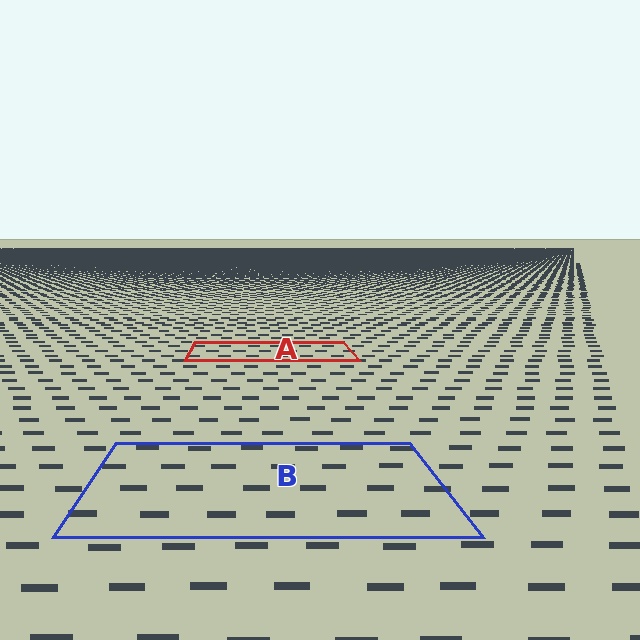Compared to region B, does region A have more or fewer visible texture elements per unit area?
Region A has more texture elements per unit area — they are packed more densely because it is farther away.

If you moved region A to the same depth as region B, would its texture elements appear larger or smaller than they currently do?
They would appear larger. At a closer depth, the same texture elements are projected at a bigger on-screen size.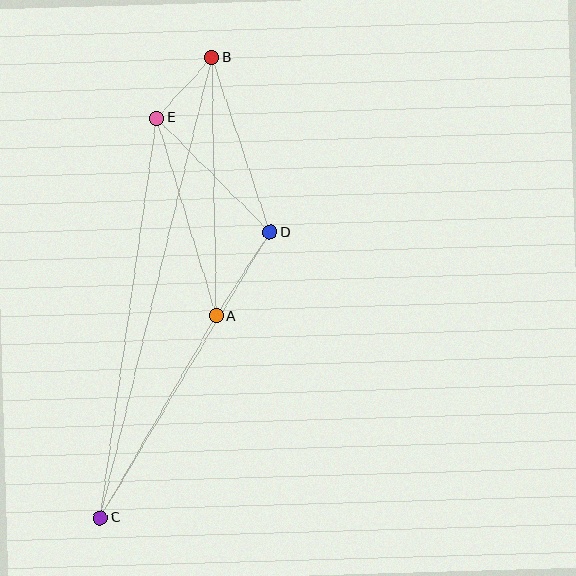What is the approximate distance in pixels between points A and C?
The distance between A and C is approximately 233 pixels.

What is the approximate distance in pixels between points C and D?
The distance between C and D is approximately 332 pixels.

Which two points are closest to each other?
Points B and E are closest to each other.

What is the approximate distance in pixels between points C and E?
The distance between C and E is approximately 404 pixels.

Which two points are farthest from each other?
Points B and C are farthest from each other.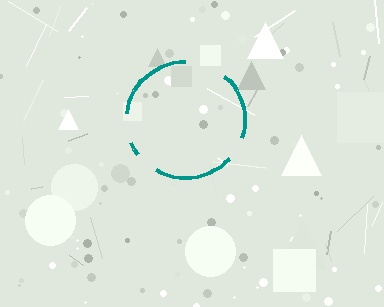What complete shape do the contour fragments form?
The contour fragments form a circle.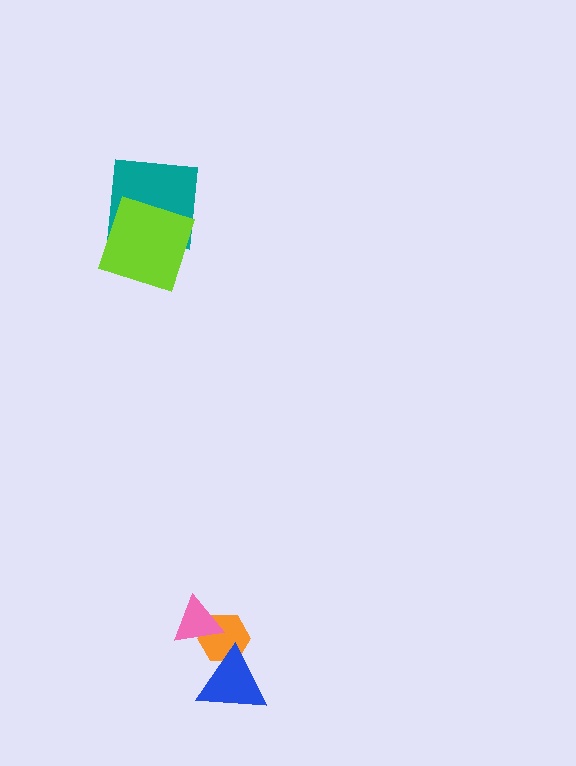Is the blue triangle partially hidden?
No, no other shape covers it.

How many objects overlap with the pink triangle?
1 object overlaps with the pink triangle.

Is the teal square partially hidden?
Yes, it is partially covered by another shape.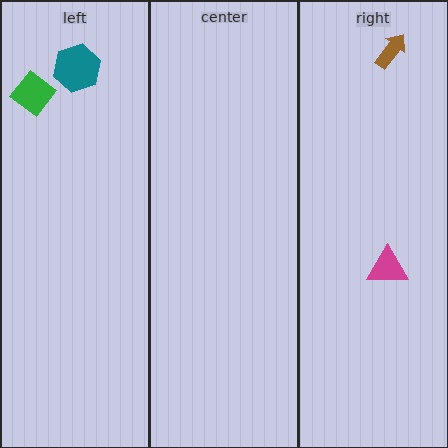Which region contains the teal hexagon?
The left region.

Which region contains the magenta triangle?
The right region.